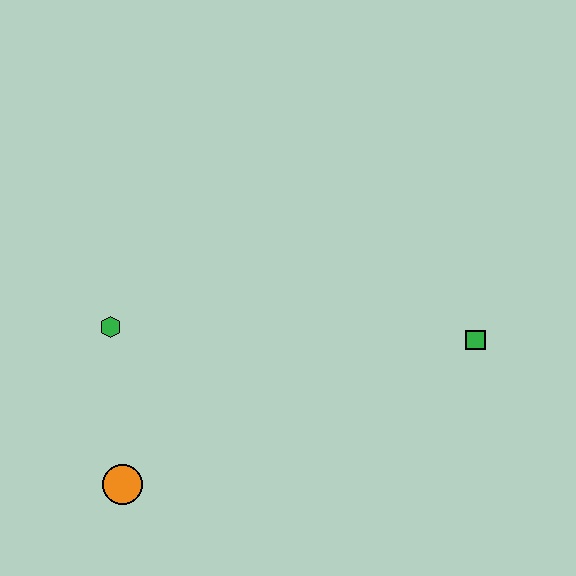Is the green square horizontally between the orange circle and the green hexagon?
No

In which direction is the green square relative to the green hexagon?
The green square is to the right of the green hexagon.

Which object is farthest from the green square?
The orange circle is farthest from the green square.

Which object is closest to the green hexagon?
The orange circle is closest to the green hexagon.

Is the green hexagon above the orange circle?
Yes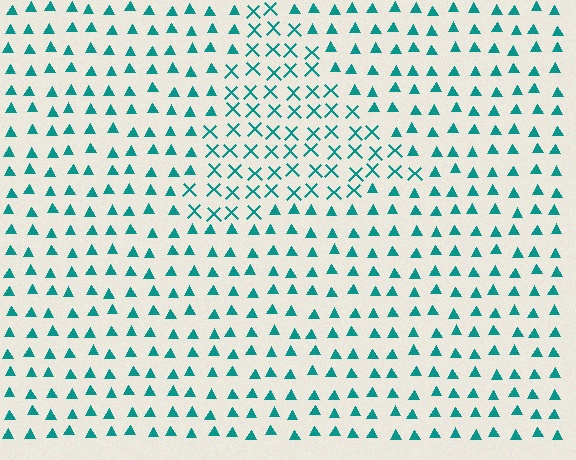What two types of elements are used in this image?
The image uses X marks inside the triangle region and triangles outside it.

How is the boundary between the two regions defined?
The boundary is defined by a change in element shape: X marks inside vs. triangles outside. All elements share the same color and spacing.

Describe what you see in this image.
The image is filled with small teal elements arranged in a uniform grid. A triangle-shaped region contains X marks, while the surrounding area contains triangles. The boundary is defined purely by the change in element shape.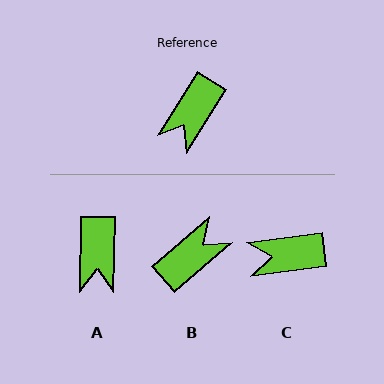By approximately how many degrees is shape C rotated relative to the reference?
Approximately 51 degrees clockwise.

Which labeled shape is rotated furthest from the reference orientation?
B, about 162 degrees away.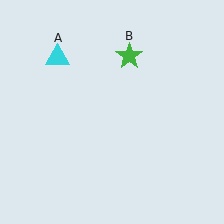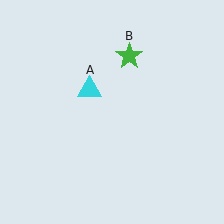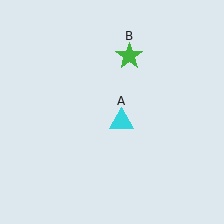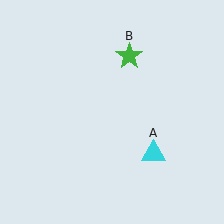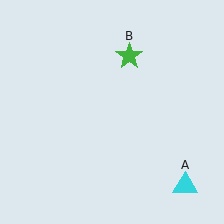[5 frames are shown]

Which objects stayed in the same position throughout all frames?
Green star (object B) remained stationary.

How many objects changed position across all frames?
1 object changed position: cyan triangle (object A).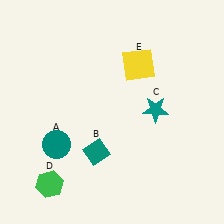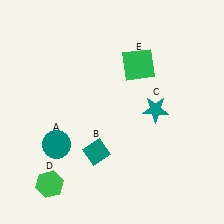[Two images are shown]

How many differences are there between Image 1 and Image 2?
There is 1 difference between the two images.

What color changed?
The square (E) changed from yellow in Image 1 to green in Image 2.